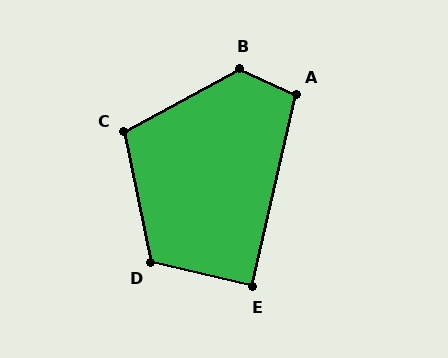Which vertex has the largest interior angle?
B, at approximately 127 degrees.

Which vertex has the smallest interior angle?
E, at approximately 90 degrees.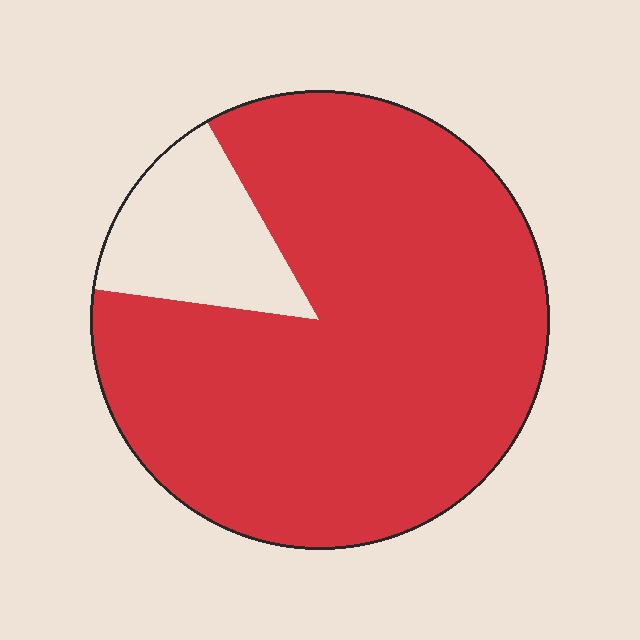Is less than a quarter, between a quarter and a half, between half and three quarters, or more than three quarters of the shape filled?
More than three quarters.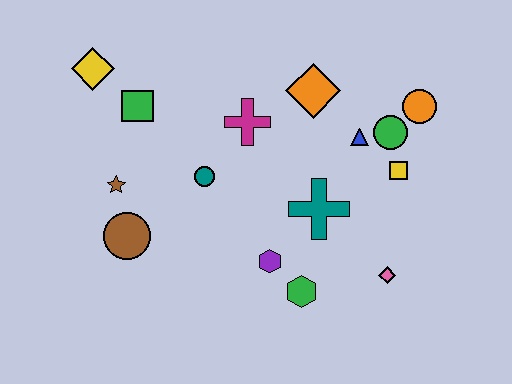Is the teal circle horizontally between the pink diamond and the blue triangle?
No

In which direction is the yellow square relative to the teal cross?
The yellow square is to the right of the teal cross.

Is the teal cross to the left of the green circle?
Yes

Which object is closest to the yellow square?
The green circle is closest to the yellow square.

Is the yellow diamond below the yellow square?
No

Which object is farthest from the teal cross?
The yellow diamond is farthest from the teal cross.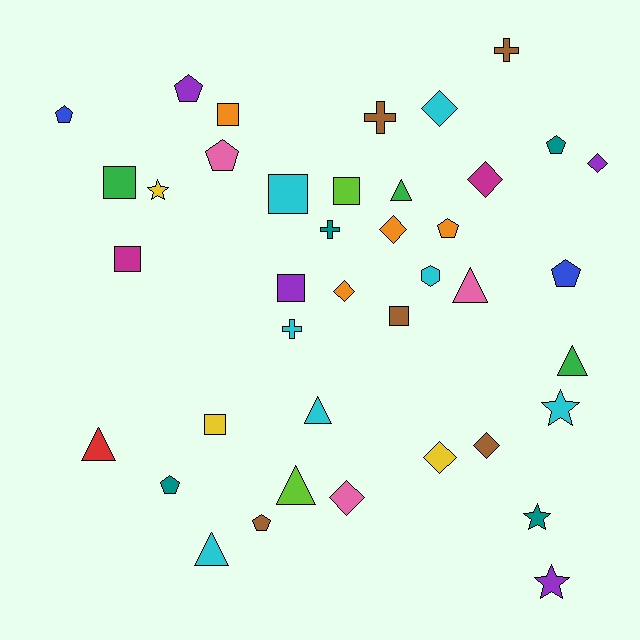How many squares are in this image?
There are 8 squares.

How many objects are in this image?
There are 40 objects.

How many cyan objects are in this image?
There are 7 cyan objects.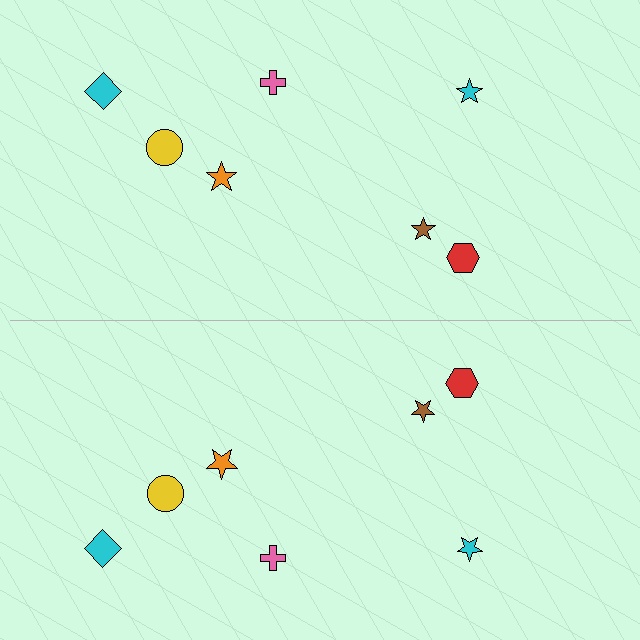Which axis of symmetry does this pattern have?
The pattern has a horizontal axis of symmetry running through the center of the image.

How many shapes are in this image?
There are 14 shapes in this image.